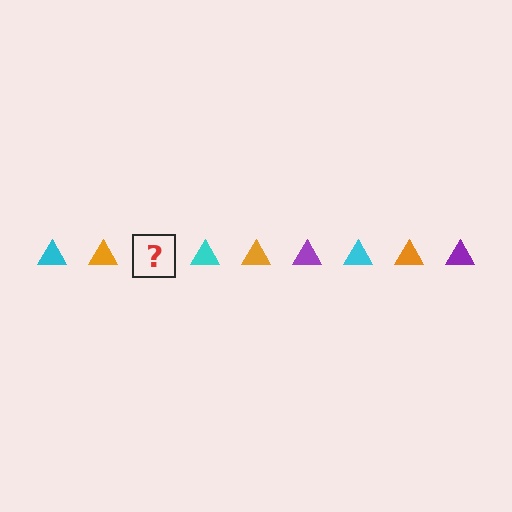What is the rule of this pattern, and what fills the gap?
The rule is that the pattern cycles through cyan, orange, purple triangles. The gap should be filled with a purple triangle.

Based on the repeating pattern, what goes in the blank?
The blank should be a purple triangle.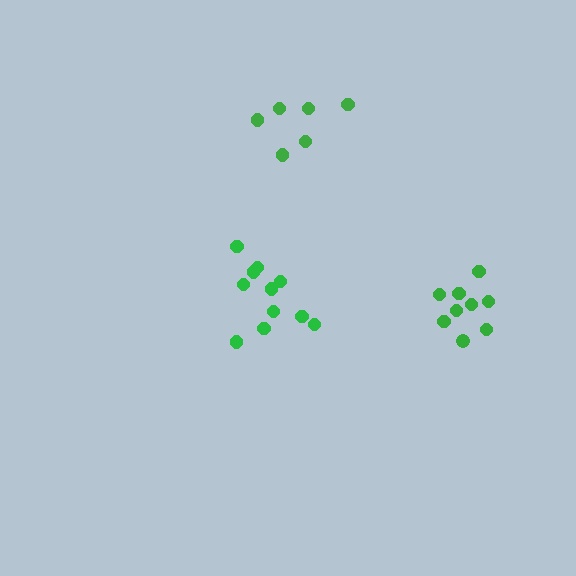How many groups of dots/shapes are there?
There are 3 groups.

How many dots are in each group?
Group 1: 11 dots, Group 2: 9 dots, Group 3: 6 dots (26 total).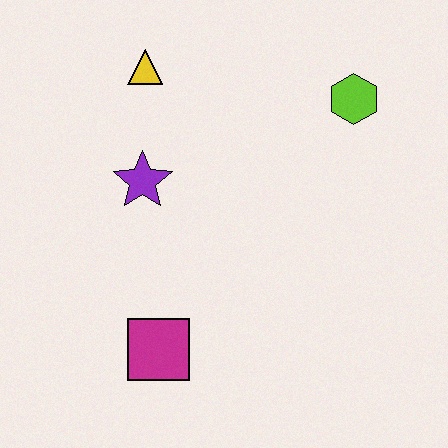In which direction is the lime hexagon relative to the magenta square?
The lime hexagon is above the magenta square.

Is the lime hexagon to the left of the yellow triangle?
No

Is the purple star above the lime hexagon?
No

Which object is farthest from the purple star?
The lime hexagon is farthest from the purple star.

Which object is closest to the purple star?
The yellow triangle is closest to the purple star.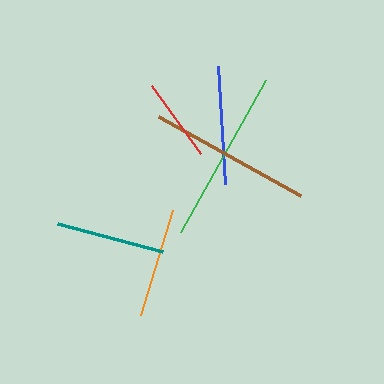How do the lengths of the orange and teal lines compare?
The orange and teal lines are approximately the same length.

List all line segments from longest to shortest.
From longest to shortest: green, brown, blue, orange, teal, red.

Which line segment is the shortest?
The red line is the shortest at approximately 84 pixels.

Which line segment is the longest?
The green line is the longest at approximately 174 pixels.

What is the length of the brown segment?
The brown segment is approximately 163 pixels long.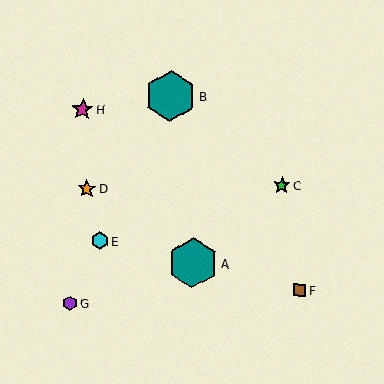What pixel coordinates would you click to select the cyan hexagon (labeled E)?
Click at (100, 241) to select the cyan hexagon E.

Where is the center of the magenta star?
The center of the magenta star is at (83, 110).